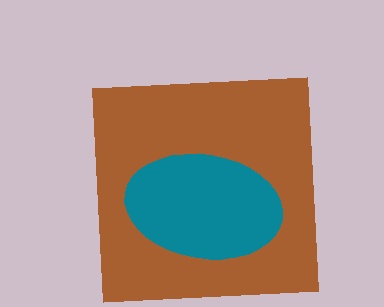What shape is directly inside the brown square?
The teal ellipse.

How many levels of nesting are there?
2.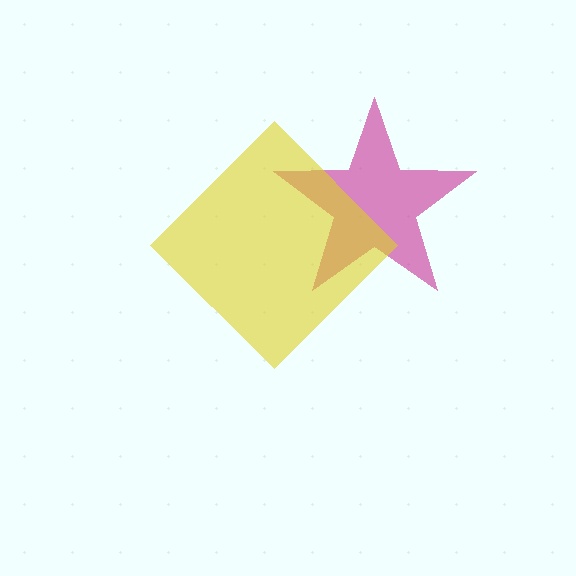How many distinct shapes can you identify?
There are 2 distinct shapes: a magenta star, a yellow diamond.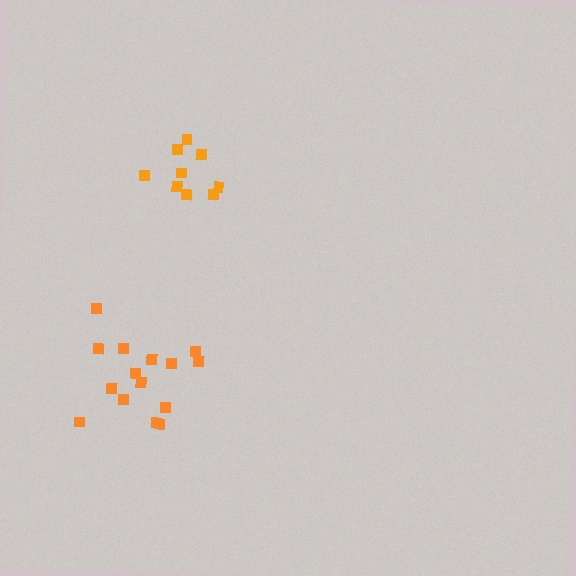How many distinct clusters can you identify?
There are 2 distinct clusters.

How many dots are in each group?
Group 1: 9 dots, Group 2: 15 dots (24 total).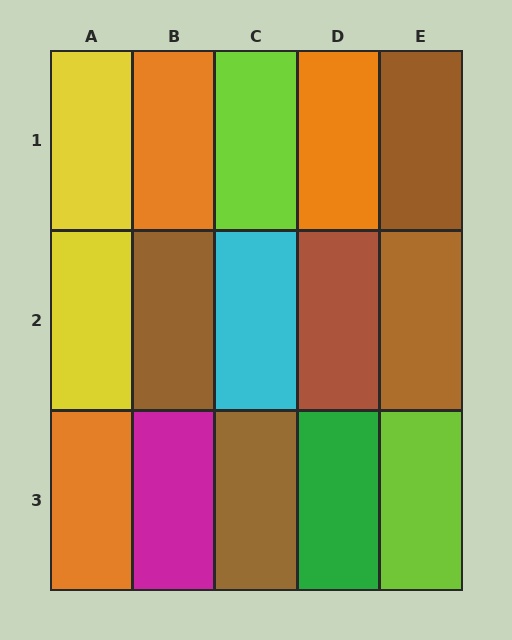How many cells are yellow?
2 cells are yellow.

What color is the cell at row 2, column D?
Brown.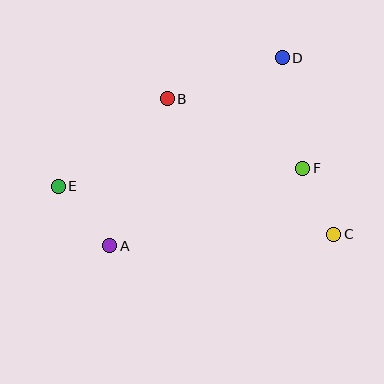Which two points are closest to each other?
Points C and F are closest to each other.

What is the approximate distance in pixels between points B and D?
The distance between B and D is approximately 122 pixels.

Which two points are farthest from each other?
Points C and E are farthest from each other.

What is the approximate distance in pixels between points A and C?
The distance between A and C is approximately 224 pixels.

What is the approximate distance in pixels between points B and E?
The distance between B and E is approximately 140 pixels.